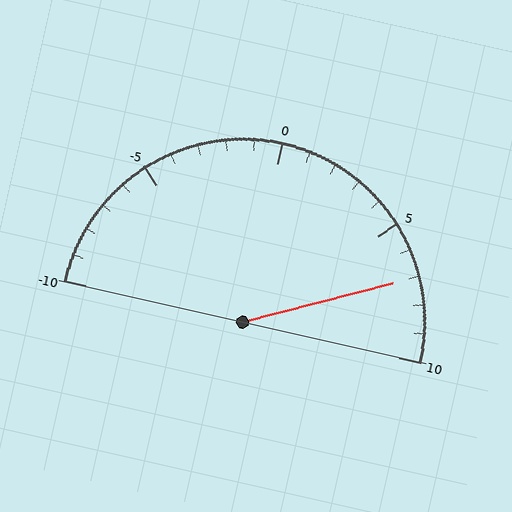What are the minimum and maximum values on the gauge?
The gauge ranges from -10 to 10.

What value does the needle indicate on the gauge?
The needle indicates approximately 7.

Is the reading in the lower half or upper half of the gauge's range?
The reading is in the upper half of the range (-10 to 10).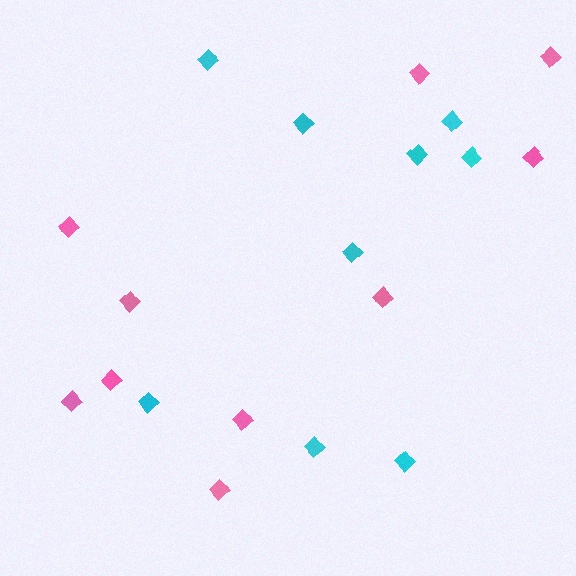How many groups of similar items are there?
There are 2 groups: one group of pink diamonds (10) and one group of cyan diamonds (9).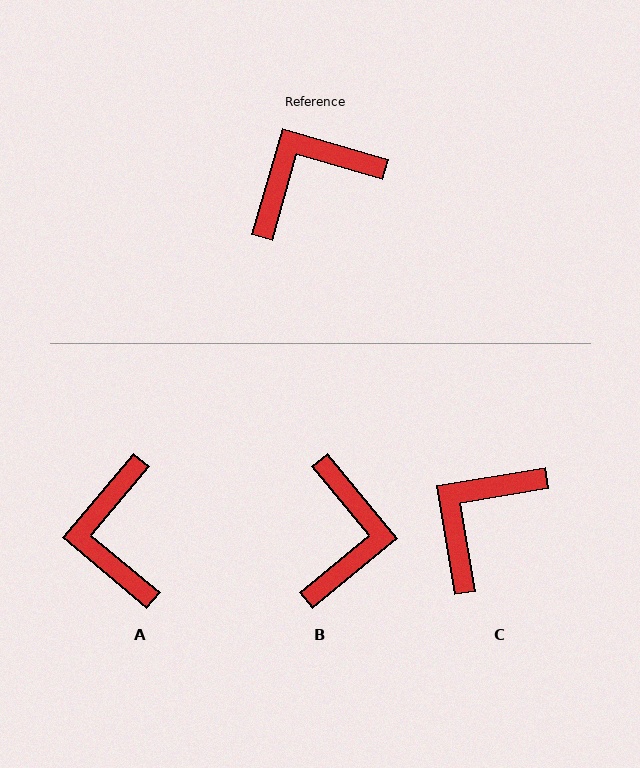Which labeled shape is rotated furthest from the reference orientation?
B, about 124 degrees away.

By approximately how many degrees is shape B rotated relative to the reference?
Approximately 124 degrees clockwise.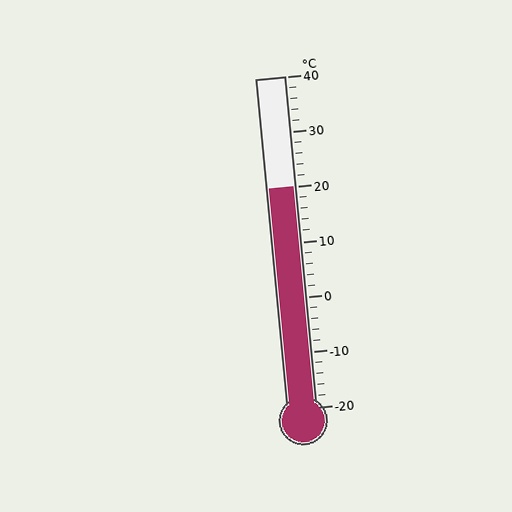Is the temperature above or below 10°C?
The temperature is above 10°C.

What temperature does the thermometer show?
The thermometer shows approximately 20°C.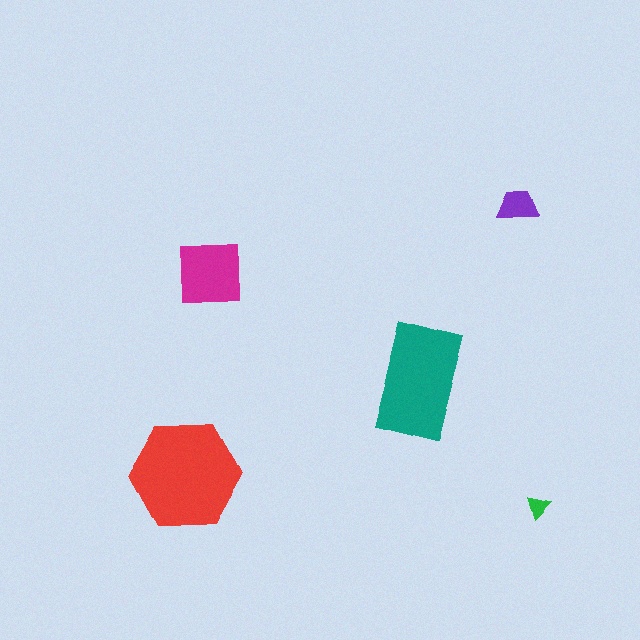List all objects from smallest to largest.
The green triangle, the purple trapezoid, the magenta square, the teal rectangle, the red hexagon.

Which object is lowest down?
The green triangle is bottommost.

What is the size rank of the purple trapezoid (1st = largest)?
4th.